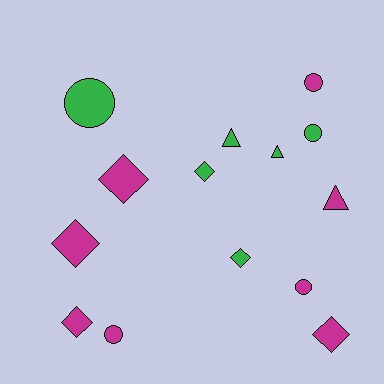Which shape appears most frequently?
Diamond, with 6 objects.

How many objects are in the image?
There are 14 objects.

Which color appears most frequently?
Magenta, with 8 objects.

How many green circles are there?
There are 2 green circles.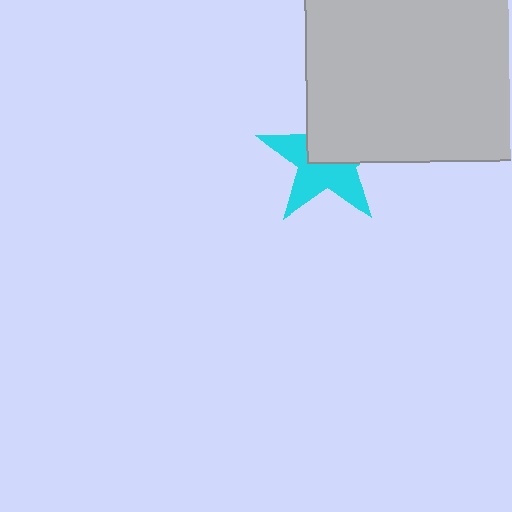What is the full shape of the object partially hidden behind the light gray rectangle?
The partially hidden object is a cyan star.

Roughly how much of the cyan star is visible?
About half of it is visible (roughly 53%).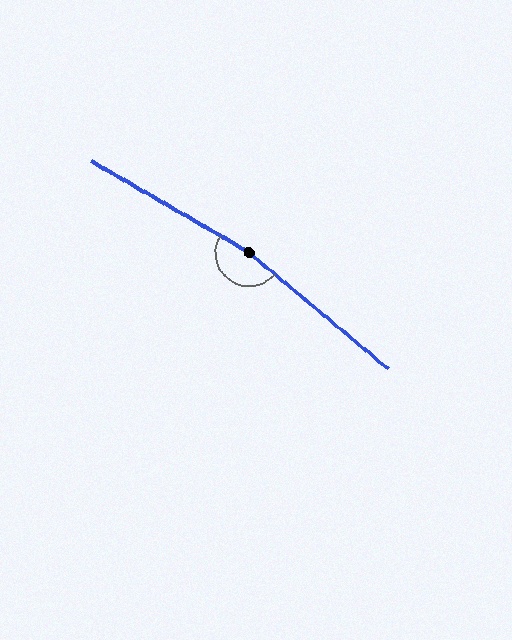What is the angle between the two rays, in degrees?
Approximately 170 degrees.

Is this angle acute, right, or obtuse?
It is obtuse.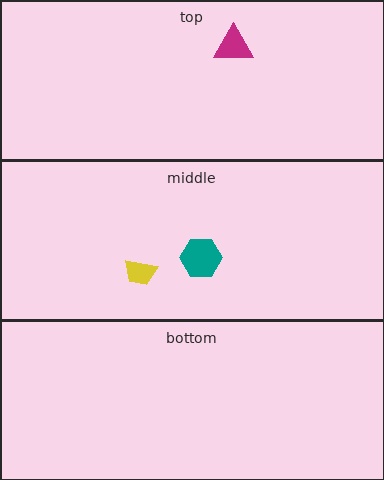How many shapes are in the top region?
1.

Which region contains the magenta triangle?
The top region.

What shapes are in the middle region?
The teal hexagon, the yellow trapezoid.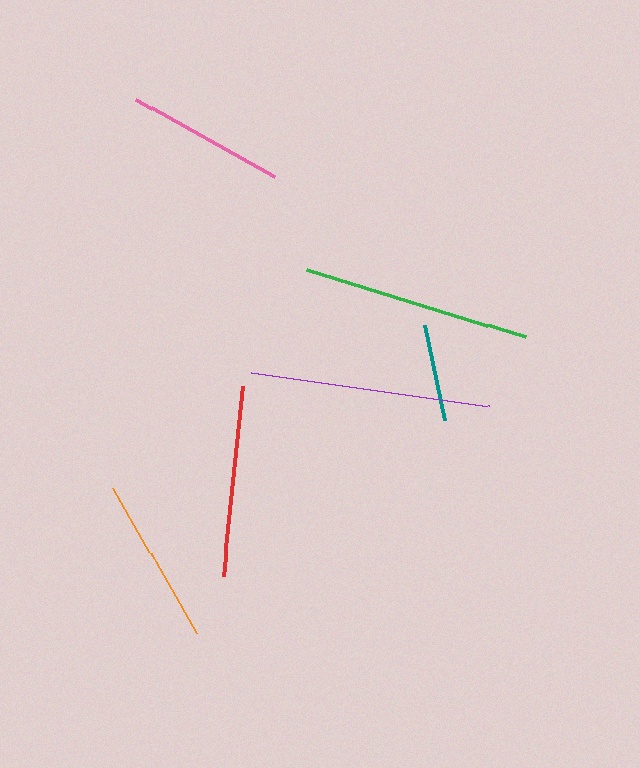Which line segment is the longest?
The purple line is the longest at approximately 240 pixels.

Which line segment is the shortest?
The teal line is the shortest at approximately 96 pixels.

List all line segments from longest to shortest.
From longest to shortest: purple, green, red, orange, pink, teal.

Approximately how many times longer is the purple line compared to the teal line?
The purple line is approximately 2.5 times the length of the teal line.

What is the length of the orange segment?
The orange segment is approximately 168 pixels long.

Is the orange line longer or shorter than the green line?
The green line is longer than the orange line.